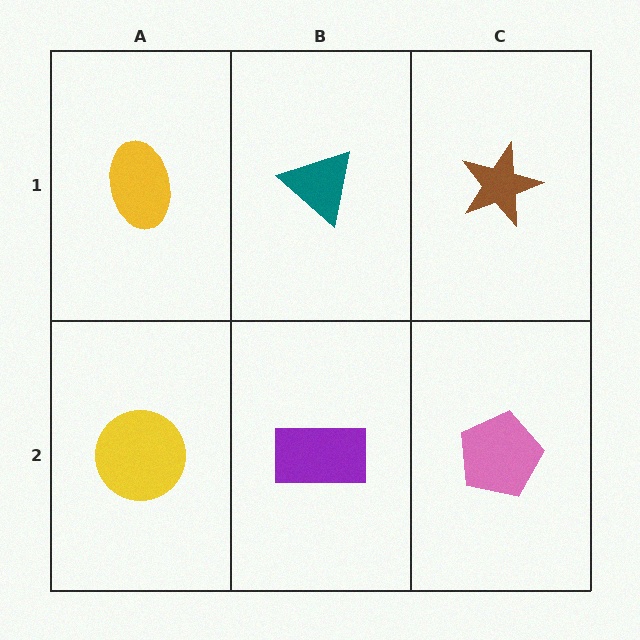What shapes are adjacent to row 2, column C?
A brown star (row 1, column C), a purple rectangle (row 2, column B).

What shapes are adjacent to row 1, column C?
A pink pentagon (row 2, column C), a teal triangle (row 1, column B).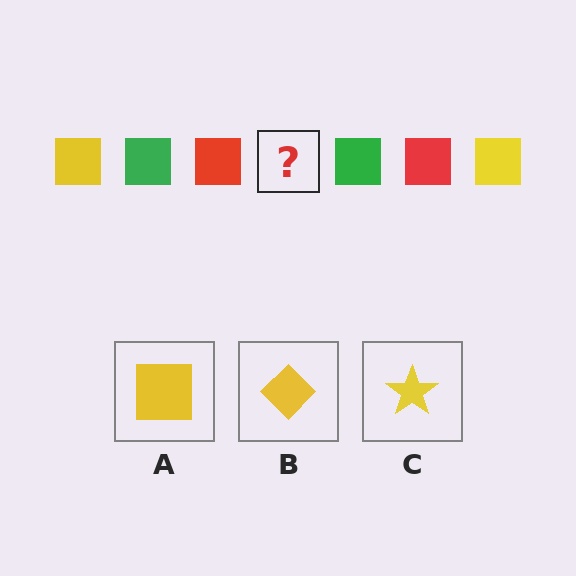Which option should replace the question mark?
Option A.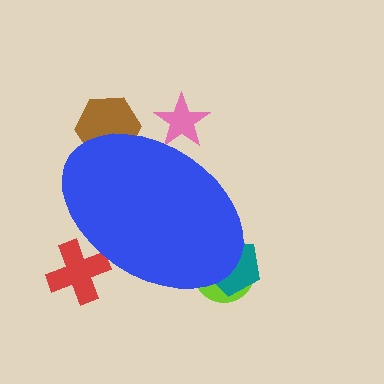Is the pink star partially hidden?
Yes, the pink star is partially hidden behind the blue ellipse.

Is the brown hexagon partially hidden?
Yes, the brown hexagon is partially hidden behind the blue ellipse.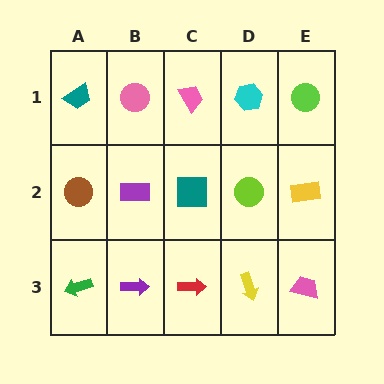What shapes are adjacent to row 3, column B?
A purple rectangle (row 2, column B), a green arrow (row 3, column A), a red arrow (row 3, column C).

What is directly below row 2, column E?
A pink trapezoid.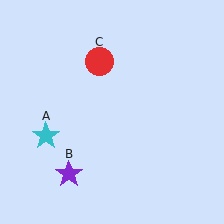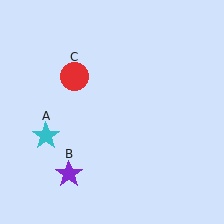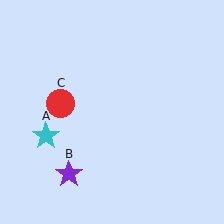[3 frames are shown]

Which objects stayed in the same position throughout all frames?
Cyan star (object A) and purple star (object B) remained stationary.